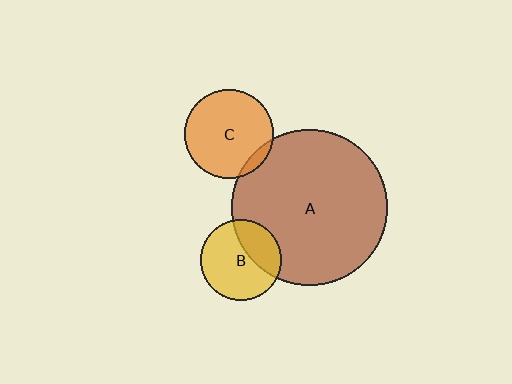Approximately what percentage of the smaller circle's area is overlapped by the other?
Approximately 30%.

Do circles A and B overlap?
Yes.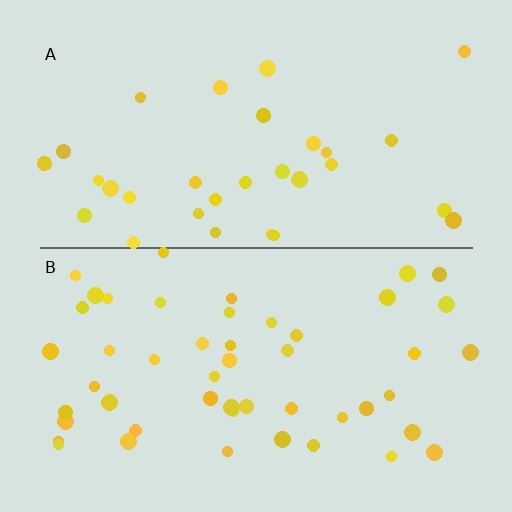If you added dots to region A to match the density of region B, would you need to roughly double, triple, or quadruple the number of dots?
Approximately double.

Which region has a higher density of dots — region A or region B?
B (the bottom).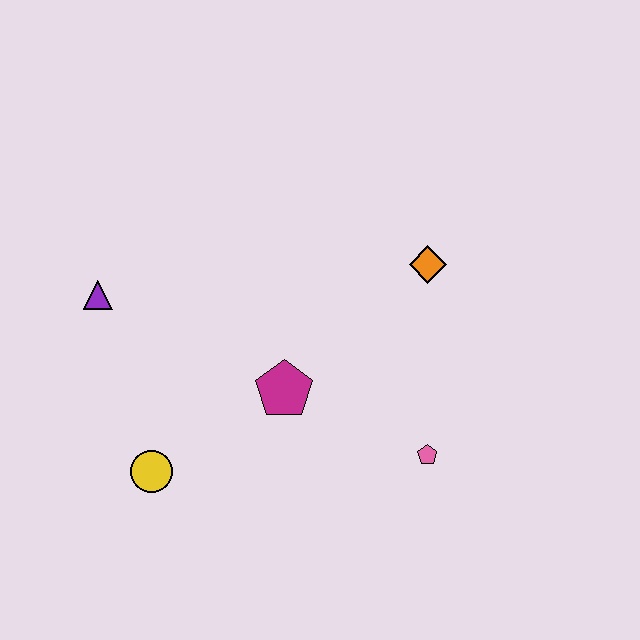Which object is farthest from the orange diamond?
The yellow circle is farthest from the orange diamond.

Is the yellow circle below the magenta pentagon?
Yes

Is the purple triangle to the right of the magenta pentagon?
No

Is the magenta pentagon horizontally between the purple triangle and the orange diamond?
Yes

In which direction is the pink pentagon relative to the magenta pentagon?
The pink pentagon is to the right of the magenta pentagon.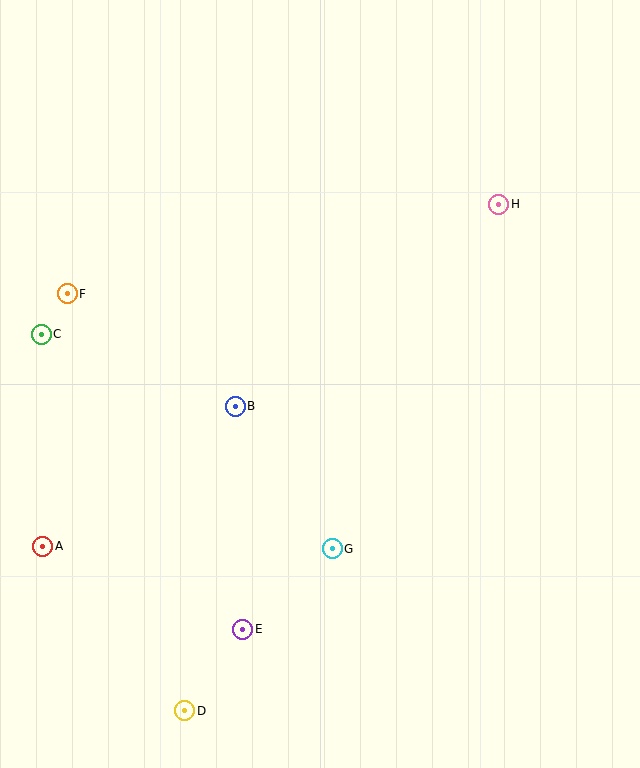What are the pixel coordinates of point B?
Point B is at (235, 406).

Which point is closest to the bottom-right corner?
Point G is closest to the bottom-right corner.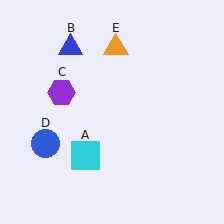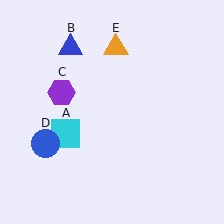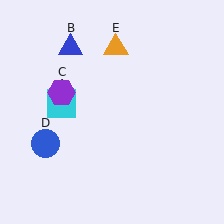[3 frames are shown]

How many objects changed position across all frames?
1 object changed position: cyan square (object A).